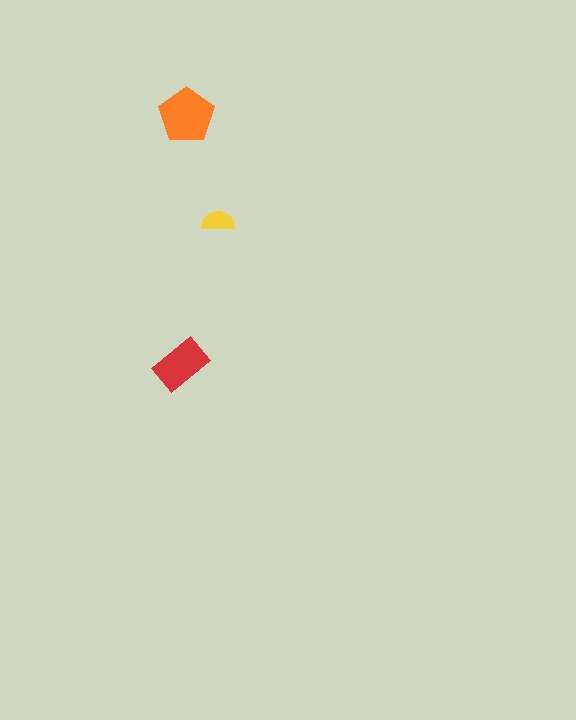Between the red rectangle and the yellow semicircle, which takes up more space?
The red rectangle.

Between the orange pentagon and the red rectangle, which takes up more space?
The orange pentagon.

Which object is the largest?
The orange pentagon.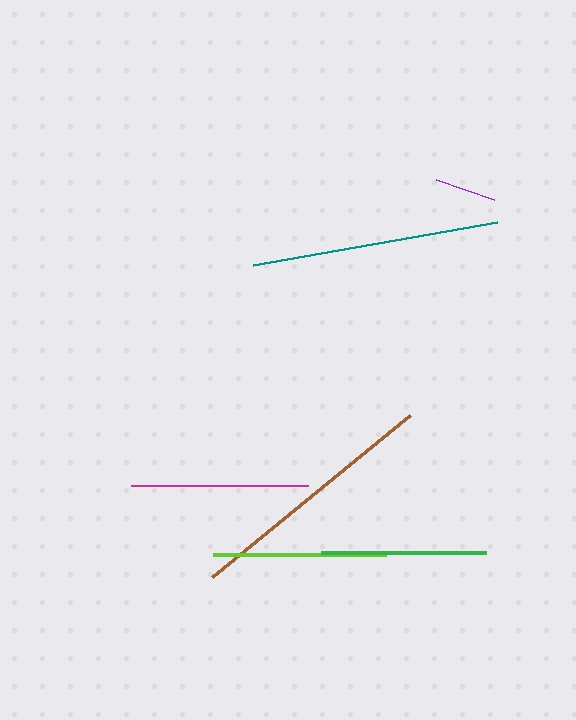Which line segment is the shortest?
The purple line is the shortest at approximately 61 pixels.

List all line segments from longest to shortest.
From longest to shortest: brown, teal, magenta, lime, green, purple.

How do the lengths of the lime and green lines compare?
The lime and green lines are approximately the same length.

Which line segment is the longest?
The brown line is the longest at approximately 256 pixels.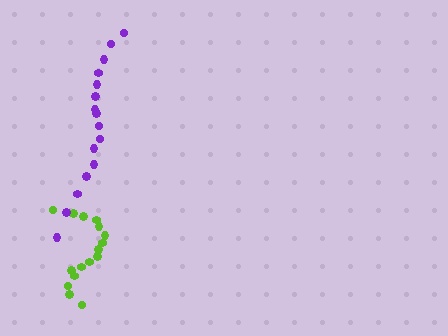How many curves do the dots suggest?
There are 2 distinct paths.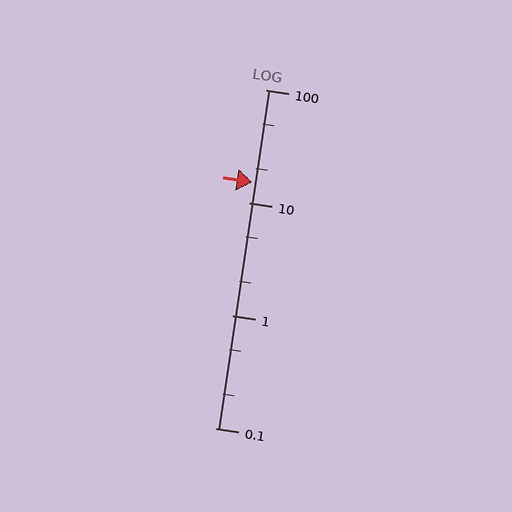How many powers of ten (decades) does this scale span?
The scale spans 3 decades, from 0.1 to 100.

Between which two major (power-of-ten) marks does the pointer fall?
The pointer is between 10 and 100.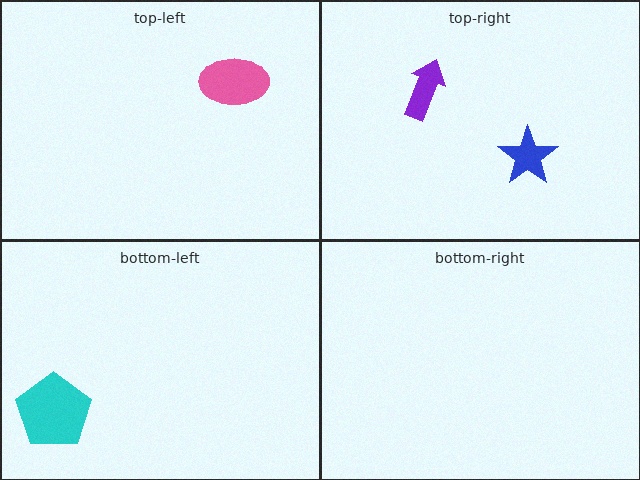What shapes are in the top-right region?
The purple arrow, the blue star.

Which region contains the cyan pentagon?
The bottom-left region.